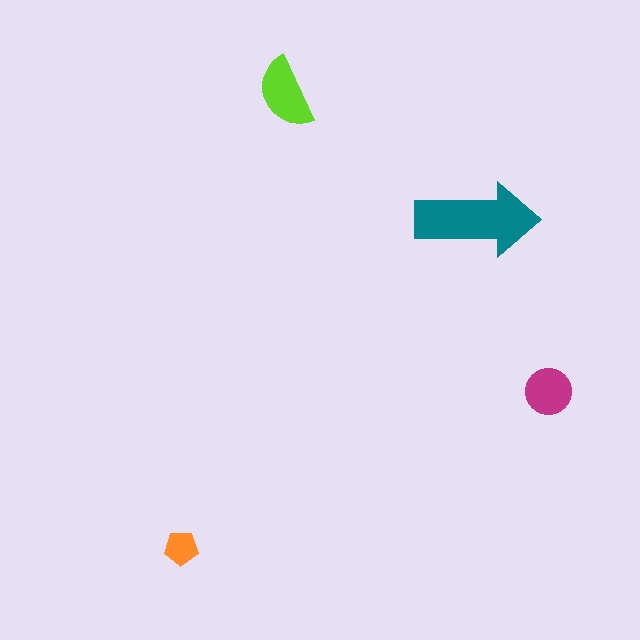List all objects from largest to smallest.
The teal arrow, the lime semicircle, the magenta circle, the orange pentagon.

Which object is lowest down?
The orange pentagon is bottommost.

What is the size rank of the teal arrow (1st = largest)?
1st.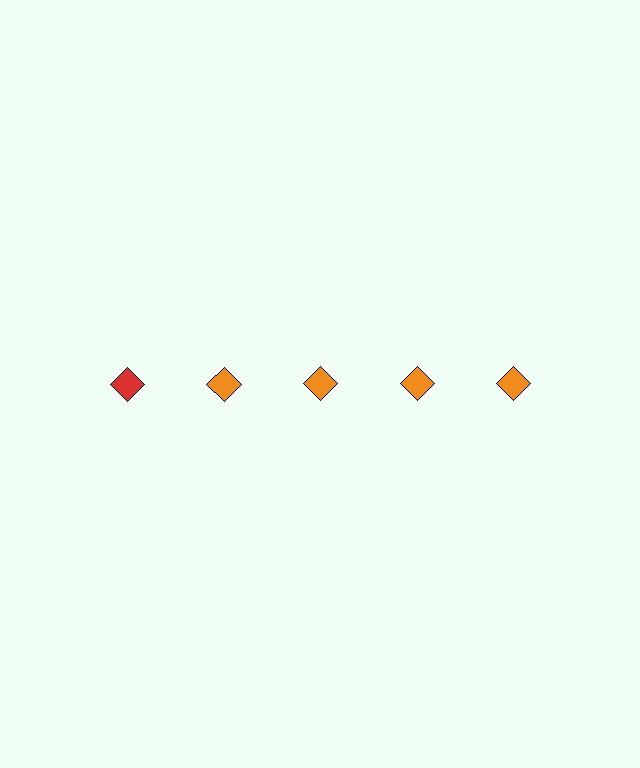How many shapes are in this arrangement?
There are 5 shapes arranged in a grid pattern.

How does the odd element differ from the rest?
It has a different color: red instead of orange.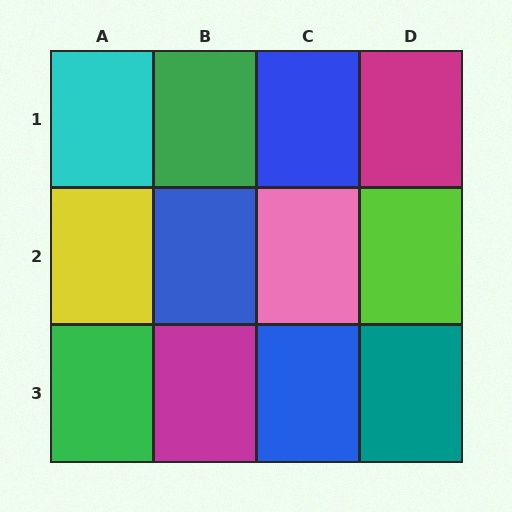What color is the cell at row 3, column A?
Green.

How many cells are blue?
3 cells are blue.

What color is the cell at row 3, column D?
Teal.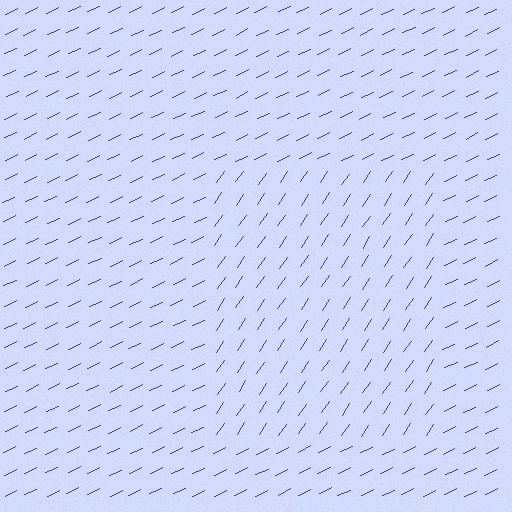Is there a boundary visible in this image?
Yes, there is a texture boundary formed by a change in line orientation.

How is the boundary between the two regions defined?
The boundary is defined purely by a change in line orientation (approximately 30 degrees difference). All lines are the same color and thickness.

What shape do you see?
I see a rectangle.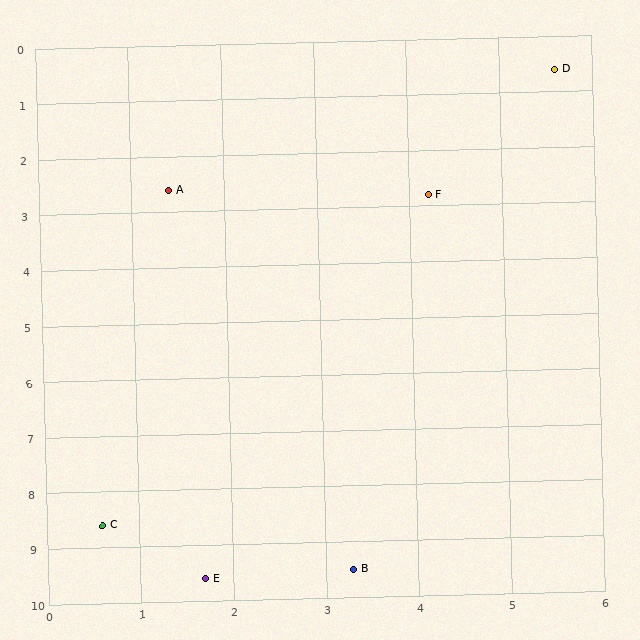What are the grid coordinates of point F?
Point F is at approximately (4.2, 2.8).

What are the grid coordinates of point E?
Point E is at approximately (1.7, 9.6).